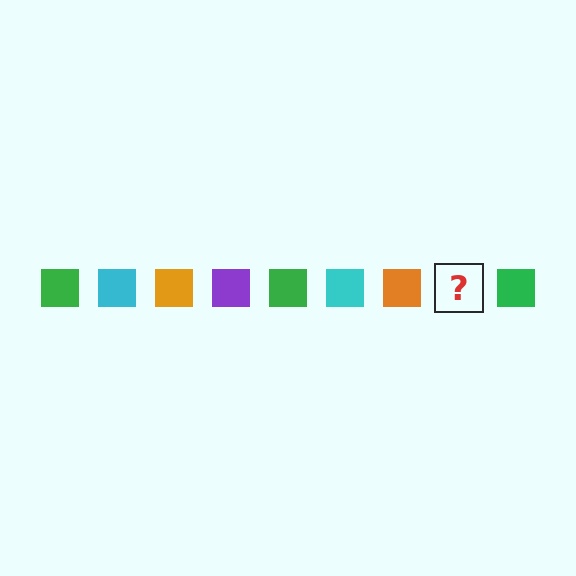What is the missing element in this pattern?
The missing element is a purple square.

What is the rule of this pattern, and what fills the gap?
The rule is that the pattern cycles through green, cyan, orange, purple squares. The gap should be filled with a purple square.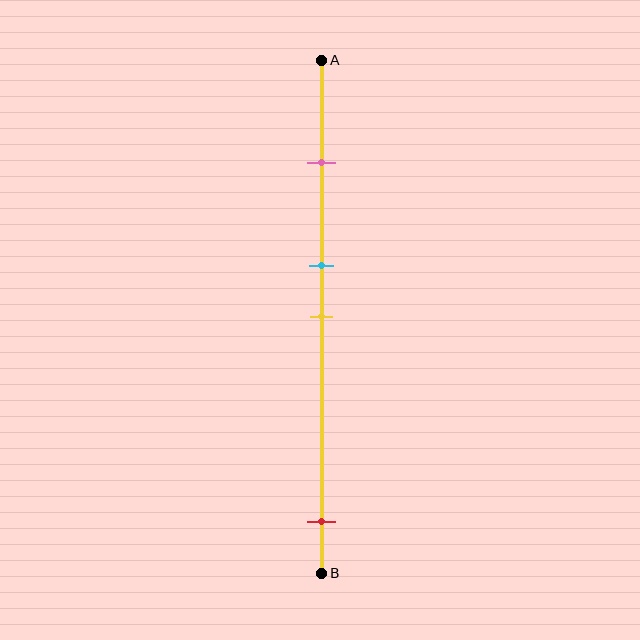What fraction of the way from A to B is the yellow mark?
The yellow mark is approximately 50% (0.5) of the way from A to B.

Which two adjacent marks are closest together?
The cyan and yellow marks are the closest adjacent pair.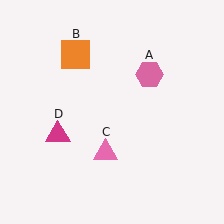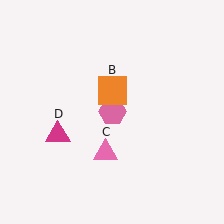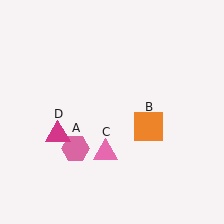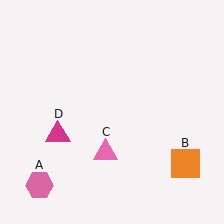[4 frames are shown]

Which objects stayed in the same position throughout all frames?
Pink triangle (object C) and magenta triangle (object D) remained stationary.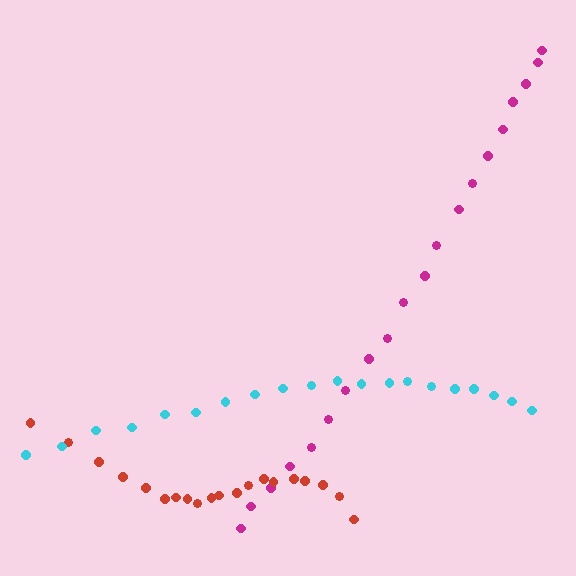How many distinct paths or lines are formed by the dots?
There are 3 distinct paths.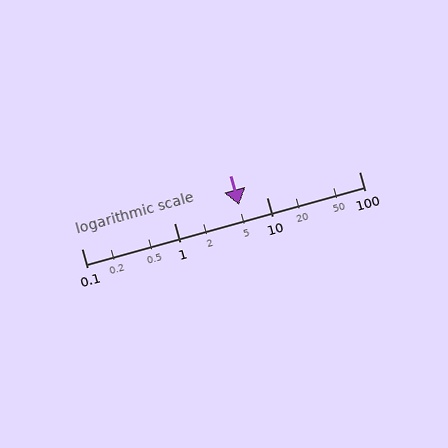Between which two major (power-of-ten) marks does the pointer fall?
The pointer is between 1 and 10.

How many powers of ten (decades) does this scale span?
The scale spans 3 decades, from 0.1 to 100.